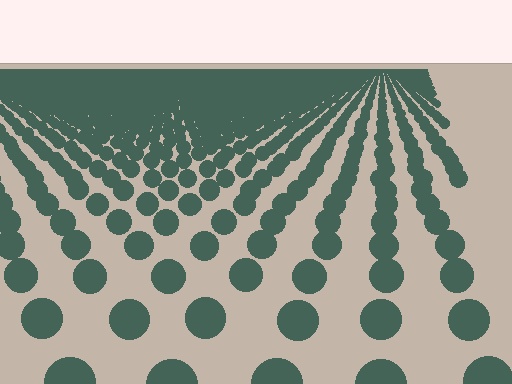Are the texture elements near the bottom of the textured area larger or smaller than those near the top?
Larger. Near the bottom, elements are closer to the viewer and appear at a bigger on-screen size.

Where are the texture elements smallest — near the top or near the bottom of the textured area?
Near the top.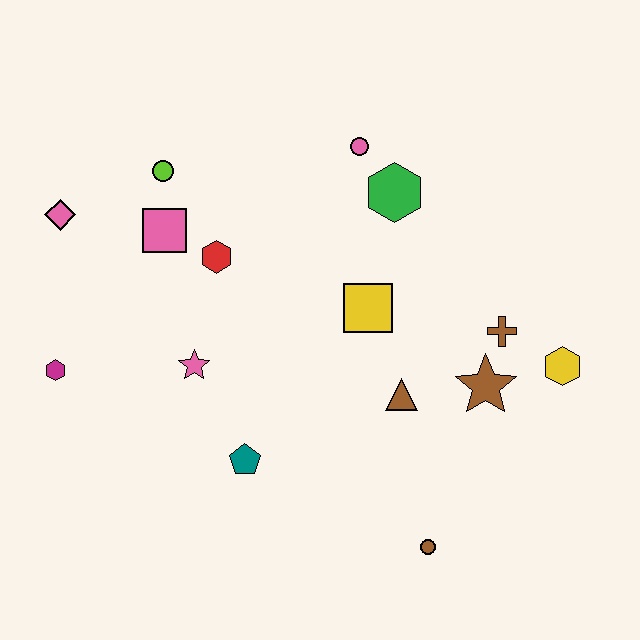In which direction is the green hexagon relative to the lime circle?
The green hexagon is to the right of the lime circle.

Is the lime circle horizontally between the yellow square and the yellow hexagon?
No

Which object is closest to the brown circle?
The brown triangle is closest to the brown circle.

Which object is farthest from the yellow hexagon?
The pink diamond is farthest from the yellow hexagon.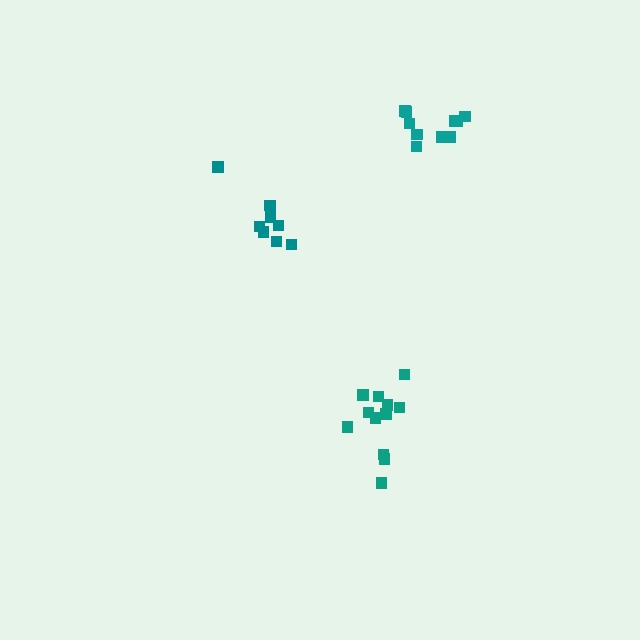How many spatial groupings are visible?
There are 3 spatial groupings.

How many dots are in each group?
Group 1: 12 dots, Group 2: 10 dots, Group 3: 8 dots (30 total).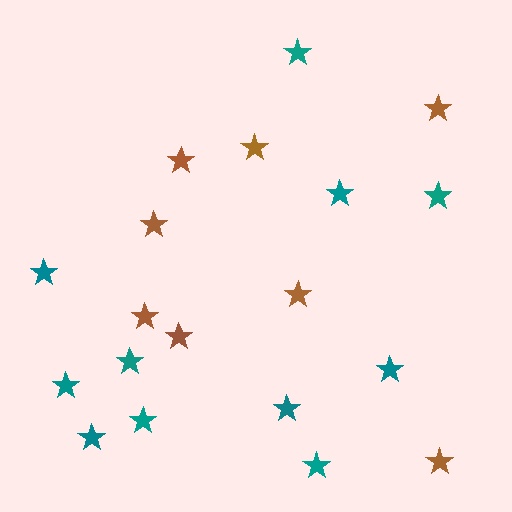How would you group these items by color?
There are 2 groups: one group of brown stars (8) and one group of teal stars (11).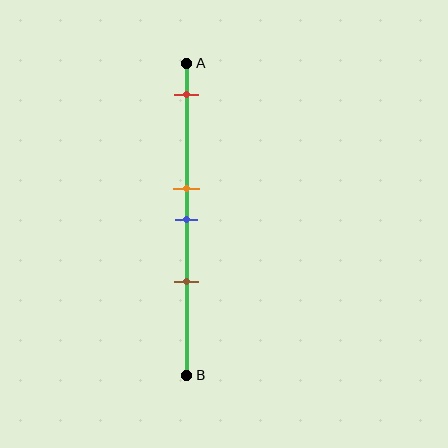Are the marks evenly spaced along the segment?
No, the marks are not evenly spaced.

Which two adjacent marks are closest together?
The orange and blue marks are the closest adjacent pair.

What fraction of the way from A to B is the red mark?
The red mark is approximately 10% (0.1) of the way from A to B.